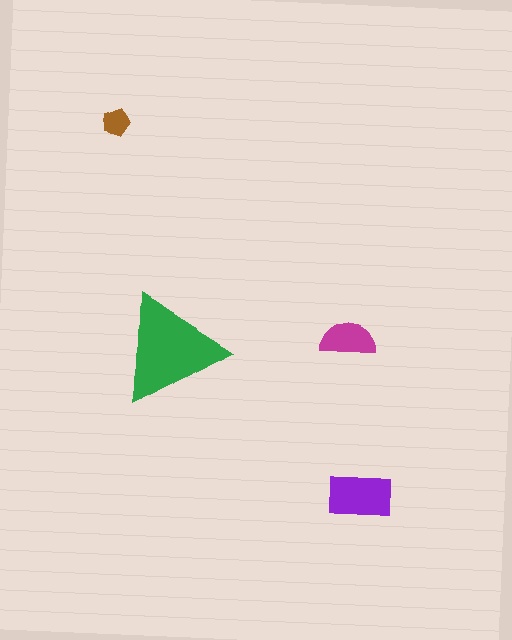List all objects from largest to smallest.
The green triangle, the purple rectangle, the magenta semicircle, the brown pentagon.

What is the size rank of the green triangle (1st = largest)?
1st.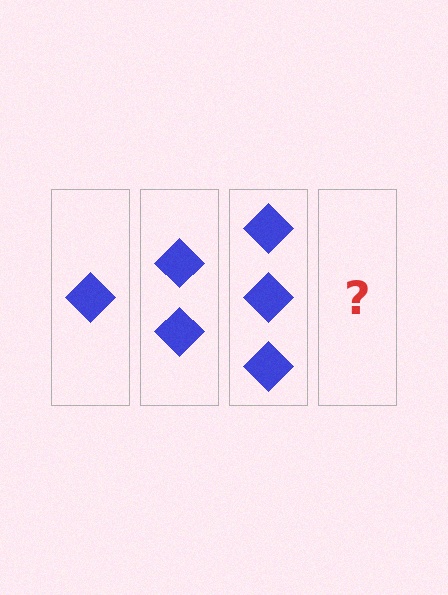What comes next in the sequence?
The next element should be 4 diamonds.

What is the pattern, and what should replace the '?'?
The pattern is that each step adds one more diamond. The '?' should be 4 diamonds.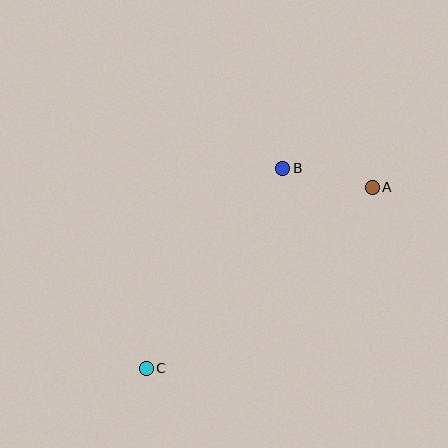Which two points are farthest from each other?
Points A and C are farthest from each other.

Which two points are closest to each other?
Points A and B are closest to each other.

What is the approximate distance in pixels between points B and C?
The distance between B and C is approximately 242 pixels.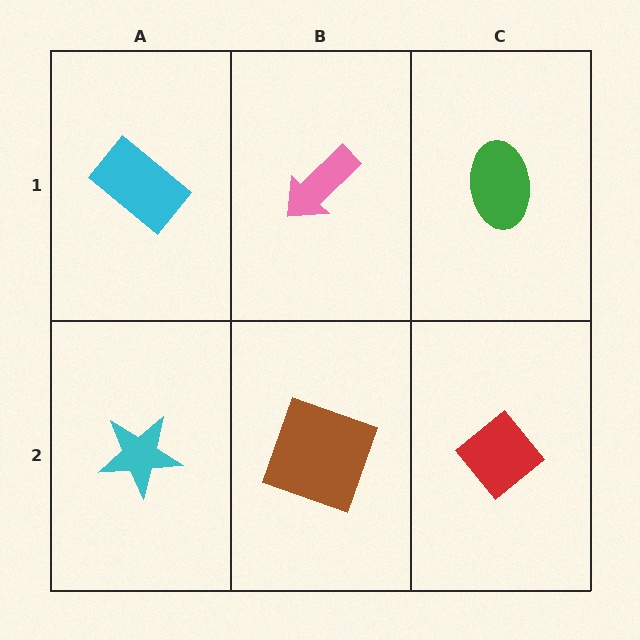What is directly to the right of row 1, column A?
A pink arrow.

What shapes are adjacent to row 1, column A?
A cyan star (row 2, column A), a pink arrow (row 1, column B).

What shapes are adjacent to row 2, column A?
A cyan rectangle (row 1, column A), a brown square (row 2, column B).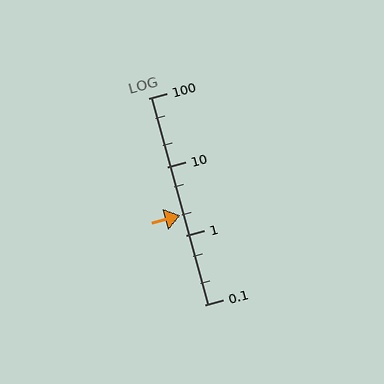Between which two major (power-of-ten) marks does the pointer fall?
The pointer is between 1 and 10.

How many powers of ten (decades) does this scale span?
The scale spans 3 decades, from 0.1 to 100.